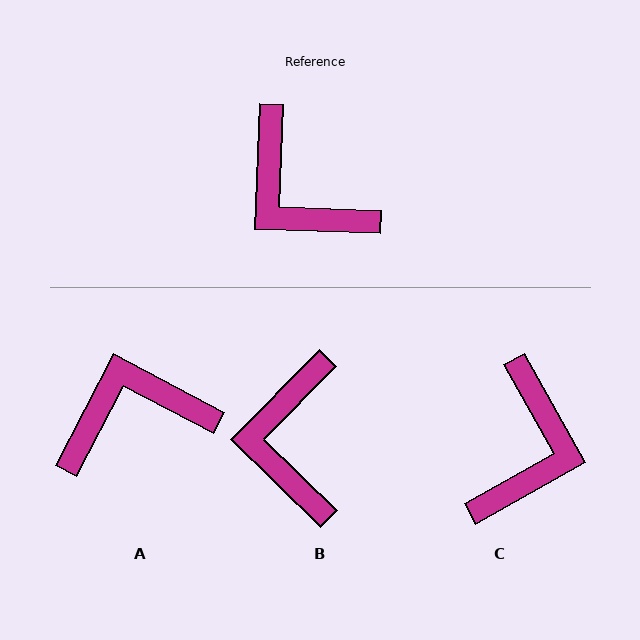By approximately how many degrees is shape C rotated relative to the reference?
Approximately 121 degrees counter-clockwise.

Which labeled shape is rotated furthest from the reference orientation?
C, about 121 degrees away.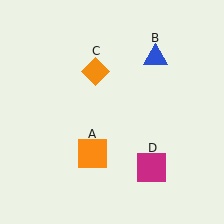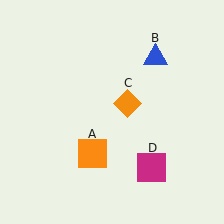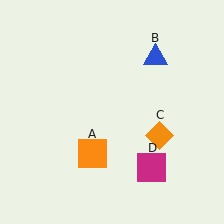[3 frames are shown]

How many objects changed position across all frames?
1 object changed position: orange diamond (object C).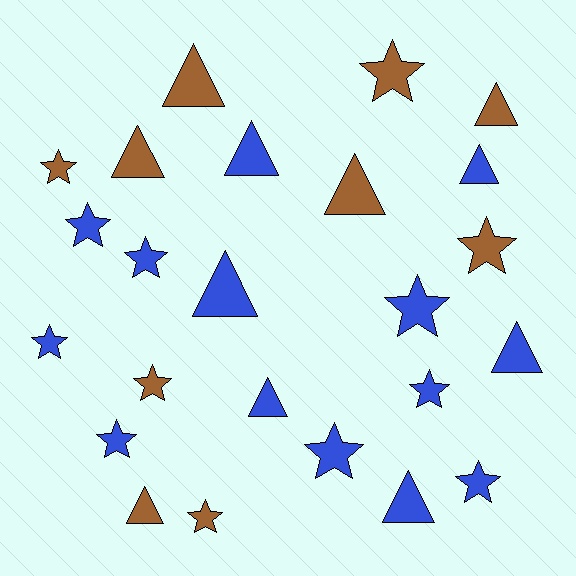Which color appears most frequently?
Blue, with 14 objects.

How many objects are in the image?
There are 24 objects.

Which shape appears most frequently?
Star, with 13 objects.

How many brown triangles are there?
There are 5 brown triangles.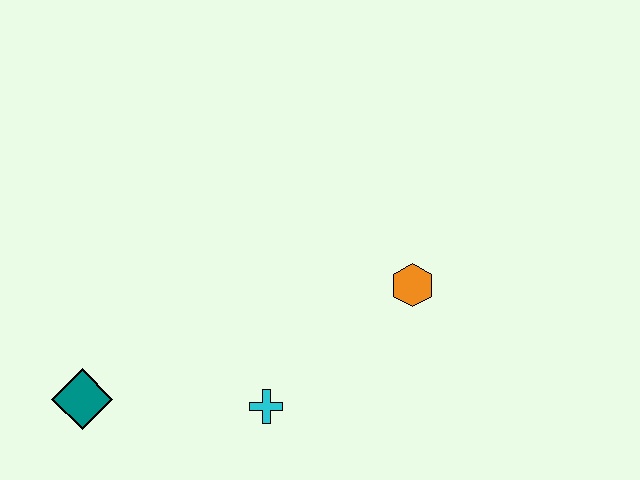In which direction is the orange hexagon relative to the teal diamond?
The orange hexagon is to the right of the teal diamond.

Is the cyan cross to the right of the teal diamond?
Yes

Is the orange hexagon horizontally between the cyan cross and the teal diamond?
No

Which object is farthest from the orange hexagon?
The teal diamond is farthest from the orange hexagon.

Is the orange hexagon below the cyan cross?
No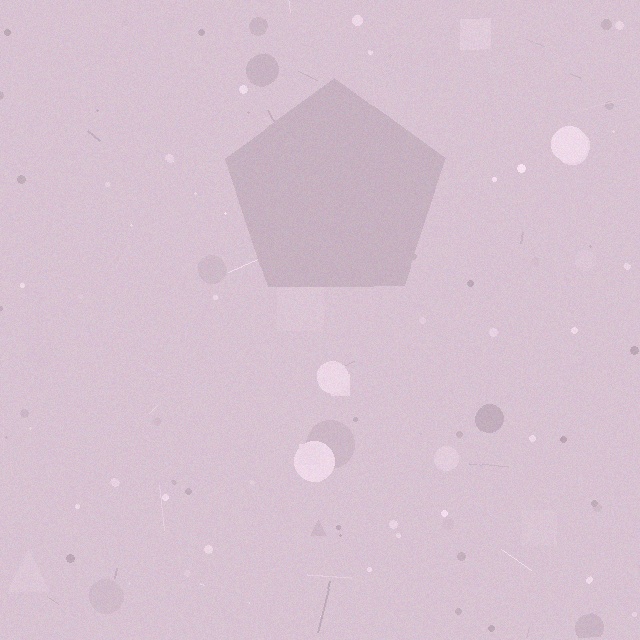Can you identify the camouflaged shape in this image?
The camouflaged shape is a pentagon.